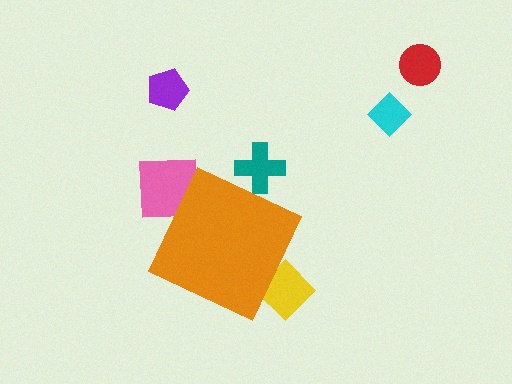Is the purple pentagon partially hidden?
No, the purple pentagon is fully visible.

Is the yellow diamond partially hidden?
Yes, the yellow diamond is partially hidden behind the orange diamond.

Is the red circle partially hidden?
No, the red circle is fully visible.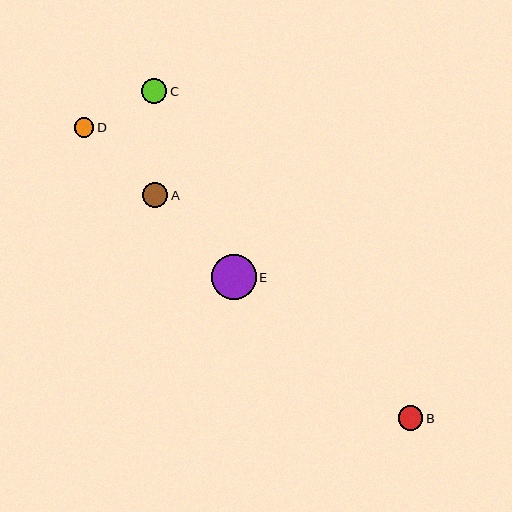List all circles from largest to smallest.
From largest to smallest: E, C, A, B, D.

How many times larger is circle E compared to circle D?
Circle E is approximately 2.2 times the size of circle D.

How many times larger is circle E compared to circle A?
Circle E is approximately 1.7 times the size of circle A.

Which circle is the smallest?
Circle D is the smallest with a size of approximately 20 pixels.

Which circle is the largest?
Circle E is the largest with a size of approximately 44 pixels.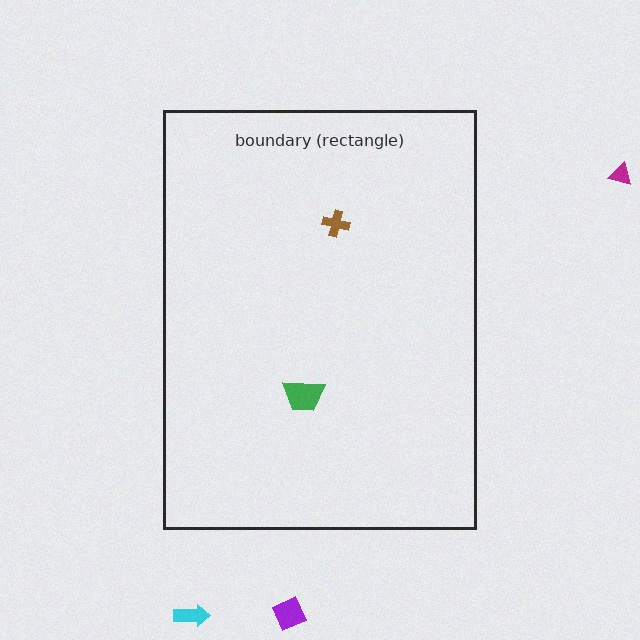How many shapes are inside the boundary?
2 inside, 3 outside.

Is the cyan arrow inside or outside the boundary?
Outside.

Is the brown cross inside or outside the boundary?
Inside.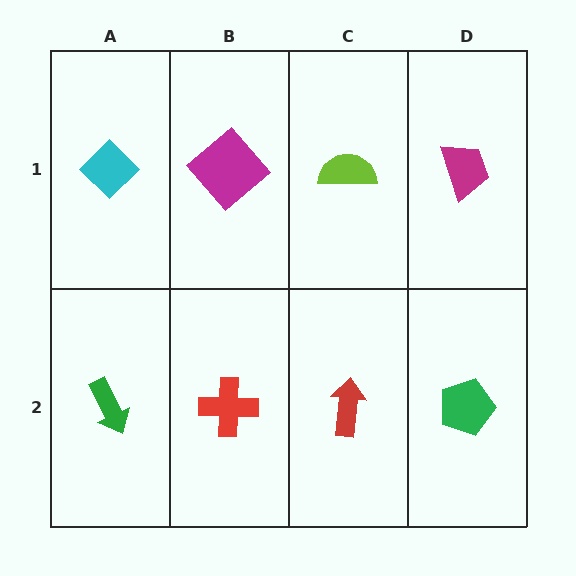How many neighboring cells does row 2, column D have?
2.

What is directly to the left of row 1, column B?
A cyan diamond.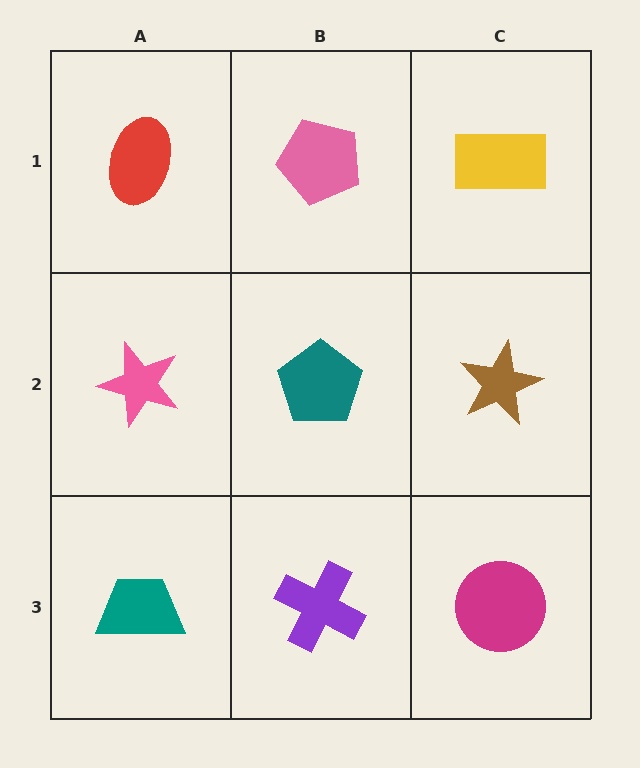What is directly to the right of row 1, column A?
A pink pentagon.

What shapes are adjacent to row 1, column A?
A pink star (row 2, column A), a pink pentagon (row 1, column B).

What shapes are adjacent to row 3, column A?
A pink star (row 2, column A), a purple cross (row 3, column B).